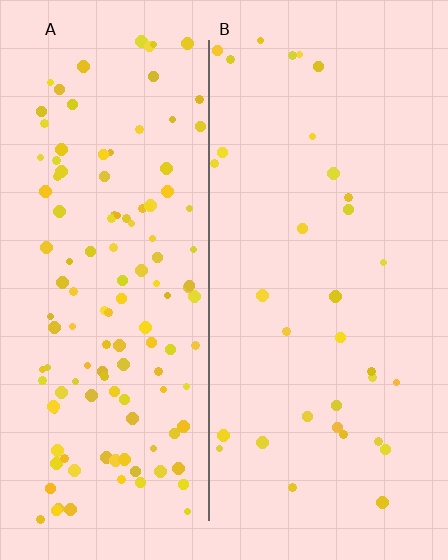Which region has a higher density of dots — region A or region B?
A (the left).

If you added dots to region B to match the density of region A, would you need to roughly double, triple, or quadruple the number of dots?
Approximately quadruple.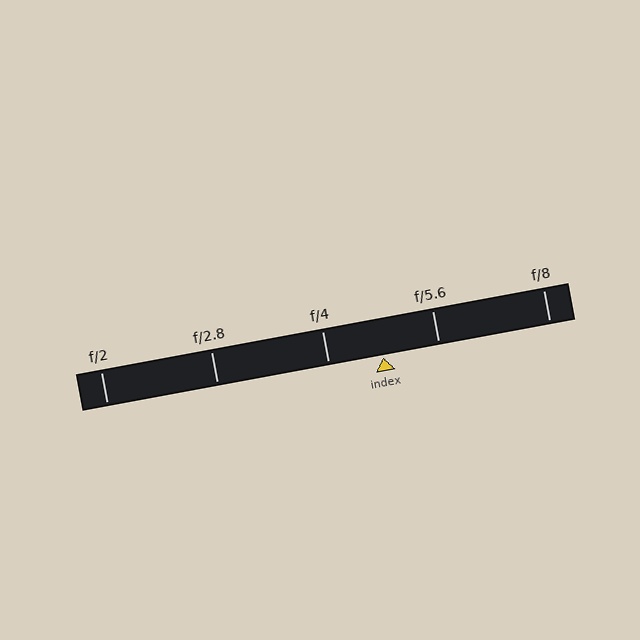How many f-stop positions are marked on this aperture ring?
There are 5 f-stop positions marked.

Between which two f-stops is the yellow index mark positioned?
The index mark is between f/4 and f/5.6.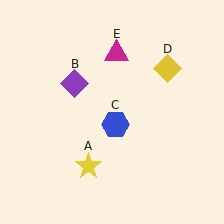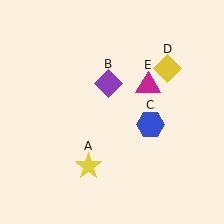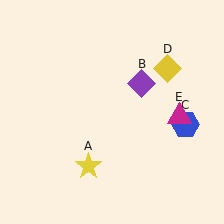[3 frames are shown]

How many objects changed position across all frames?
3 objects changed position: purple diamond (object B), blue hexagon (object C), magenta triangle (object E).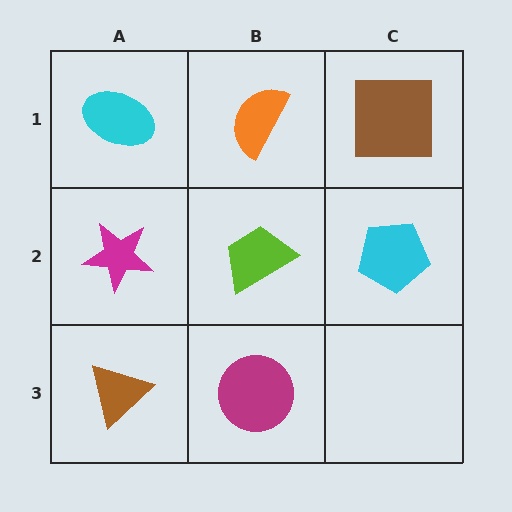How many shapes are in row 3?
2 shapes.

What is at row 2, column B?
A lime trapezoid.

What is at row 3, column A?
A brown triangle.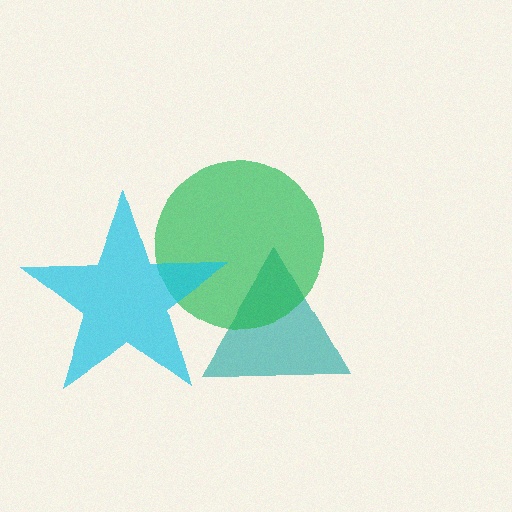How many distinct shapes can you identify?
There are 3 distinct shapes: a teal triangle, a green circle, a cyan star.